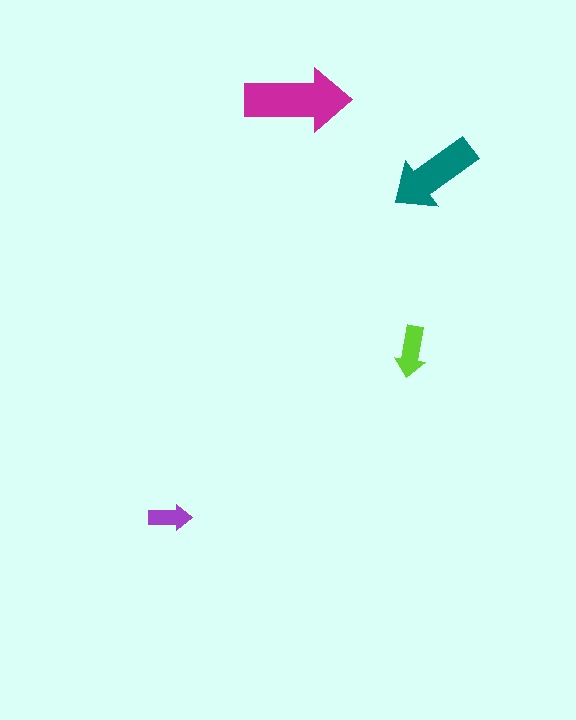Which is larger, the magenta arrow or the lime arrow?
The magenta one.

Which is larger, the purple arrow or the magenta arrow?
The magenta one.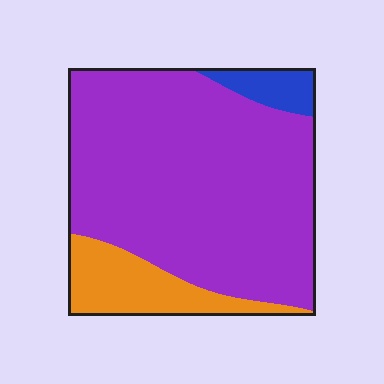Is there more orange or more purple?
Purple.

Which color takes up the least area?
Blue, at roughly 5%.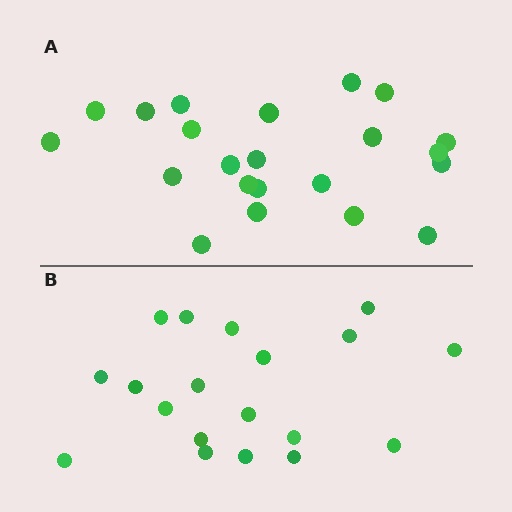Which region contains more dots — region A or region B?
Region A (the top region) has more dots.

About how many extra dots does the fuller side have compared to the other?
Region A has just a few more — roughly 2 or 3 more dots than region B.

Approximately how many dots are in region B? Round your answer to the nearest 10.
About 20 dots. (The exact count is 19, which rounds to 20.)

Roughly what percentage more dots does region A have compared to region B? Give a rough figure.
About 15% more.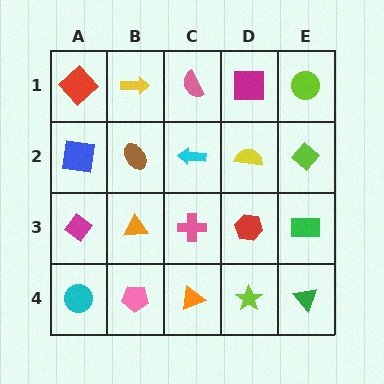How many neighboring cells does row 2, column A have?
3.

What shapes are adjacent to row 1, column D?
A yellow semicircle (row 2, column D), a pink semicircle (row 1, column C), a lime circle (row 1, column E).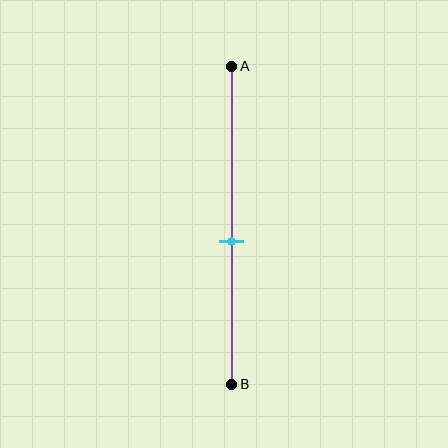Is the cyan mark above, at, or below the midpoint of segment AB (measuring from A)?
The cyan mark is below the midpoint of segment AB.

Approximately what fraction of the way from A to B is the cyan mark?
The cyan mark is approximately 55% of the way from A to B.